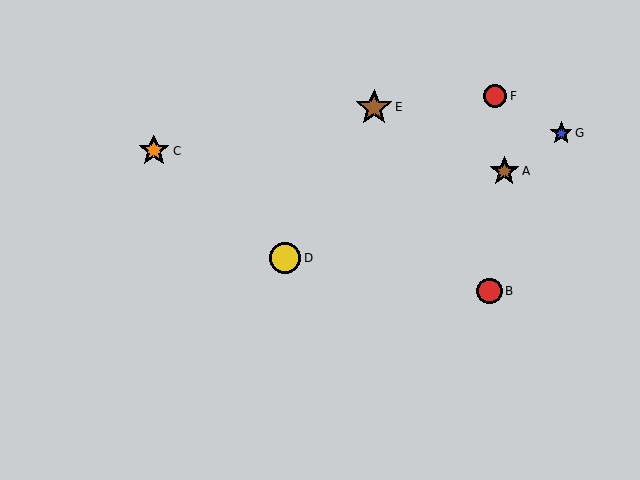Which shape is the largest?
The brown star (labeled E) is the largest.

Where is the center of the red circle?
The center of the red circle is at (489, 291).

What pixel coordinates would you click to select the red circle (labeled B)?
Click at (489, 291) to select the red circle B.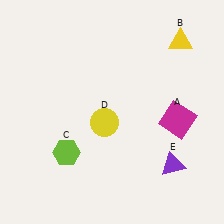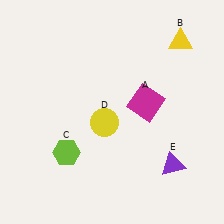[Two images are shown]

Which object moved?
The magenta square (A) moved left.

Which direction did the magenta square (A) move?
The magenta square (A) moved left.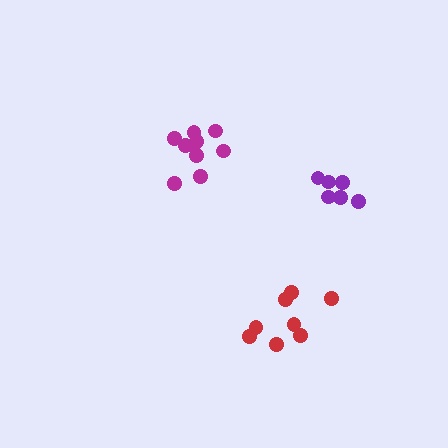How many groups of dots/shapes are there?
There are 3 groups.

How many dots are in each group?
Group 1: 10 dots, Group 2: 8 dots, Group 3: 6 dots (24 total).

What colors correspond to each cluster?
The clusters are colored: magenta, red, purple.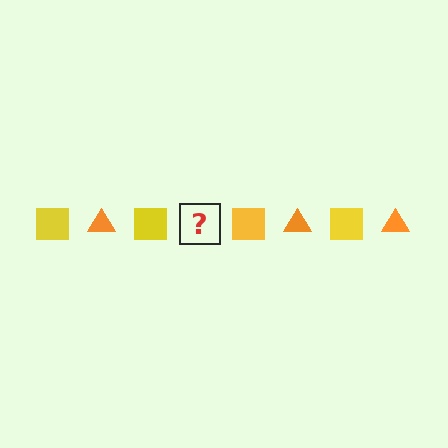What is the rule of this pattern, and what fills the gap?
The rule is that the pattern alternates between yellow square and orange triangle. The gap should be filled with an orange triangle.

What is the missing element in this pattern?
The missing element is an orange triangle.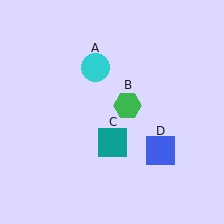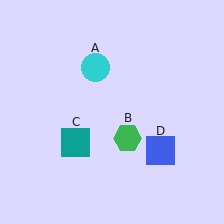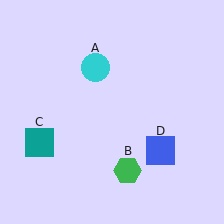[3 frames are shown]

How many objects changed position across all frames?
2 objects changed position: green hexagon (object B), teal square (object C).